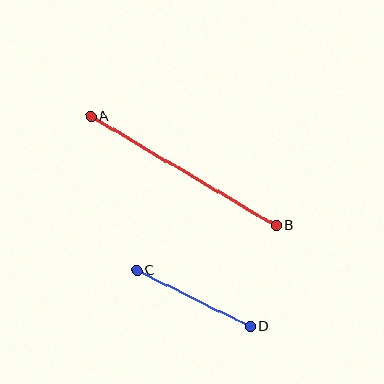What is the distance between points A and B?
The distance is approximately 215 pixels.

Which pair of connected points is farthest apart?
Points A and B are farthest apart.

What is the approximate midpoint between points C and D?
The midpoint is at approximately (193, 298) pixels.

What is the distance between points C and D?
The distance is approximately 126 pixels.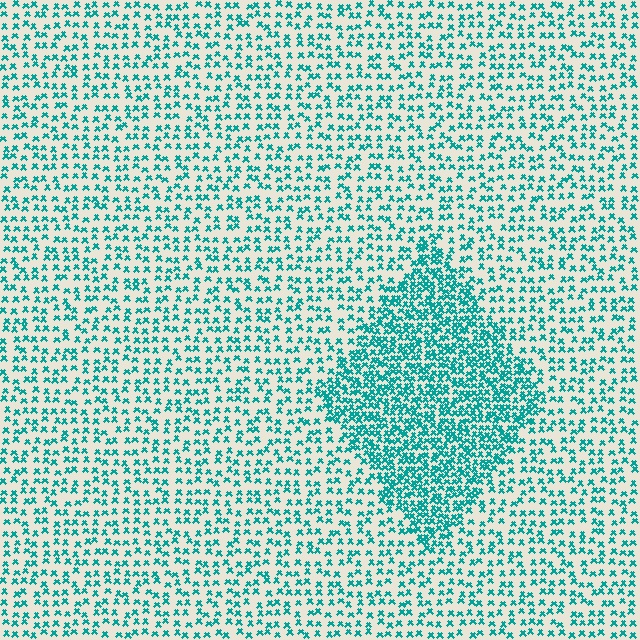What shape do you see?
I see a diamond.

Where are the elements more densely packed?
The elements are more densely packed inside the diamond boundary.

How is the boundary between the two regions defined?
The boundary is defined by a change in element density (approximately 2.2x ratio). All elements are the same color, size, and shape.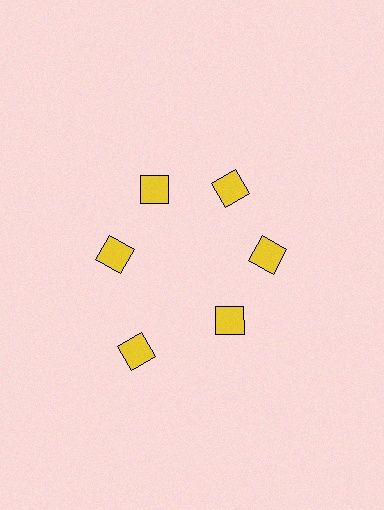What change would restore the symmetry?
The symmetry would be restored by moving it inward, back onto the ring so that all 6 diamonds sit at equal angles and equal distance from the center.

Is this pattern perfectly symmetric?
No. The 6 yellow diamonds are arranged in a ring, but one element near the 7 o'clock position is pushed outward from the center, breaking the 6-fold rotational symmetry.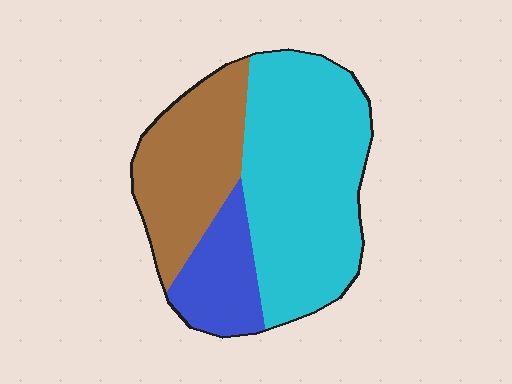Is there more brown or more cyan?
Cyan.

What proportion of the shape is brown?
Brown covers 30% of the shape.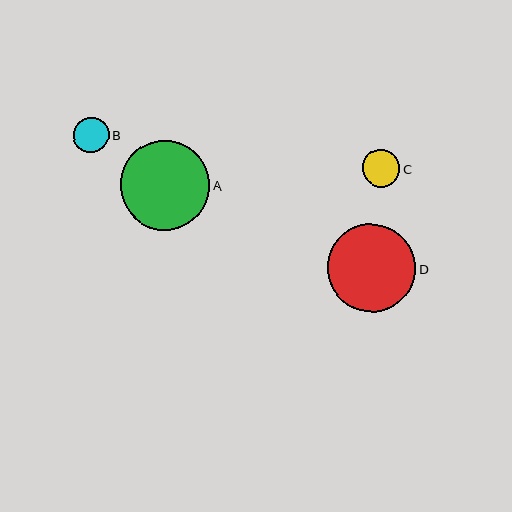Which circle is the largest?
Circle A is the largest with a size of approximately 89 pixels.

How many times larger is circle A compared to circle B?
Circle A is approximately 2.5 times the size of circle B.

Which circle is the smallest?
Circle B is the smallest with a size of approximately 35 pixels.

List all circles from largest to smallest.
From largest to smallest: A, D, C, B.